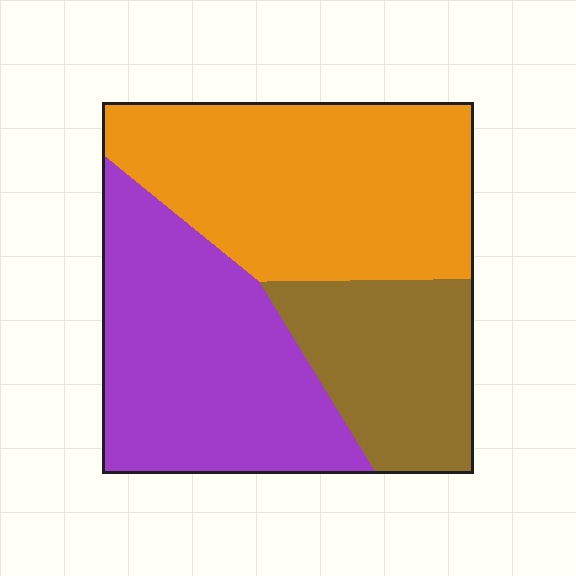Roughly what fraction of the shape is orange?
Orange takes up between a third and a half of the shape.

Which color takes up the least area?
Brown, at roughly 20%.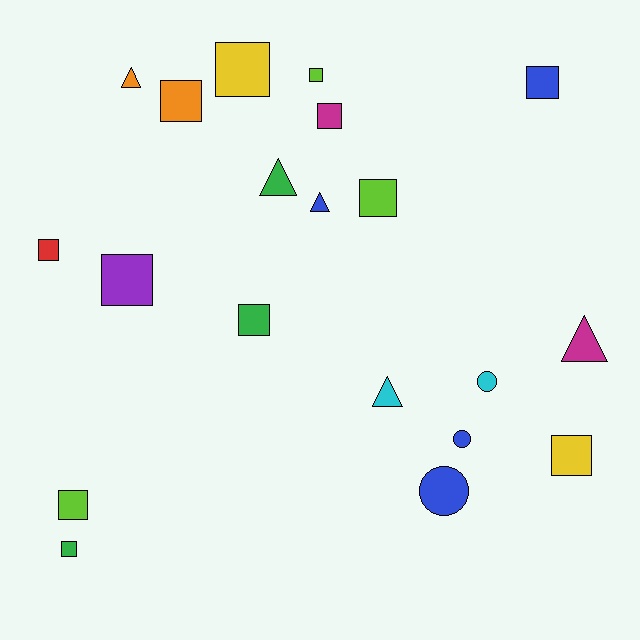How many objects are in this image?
There are 20 objects.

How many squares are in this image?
There are 12 squares.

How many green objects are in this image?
There are 3 green objects.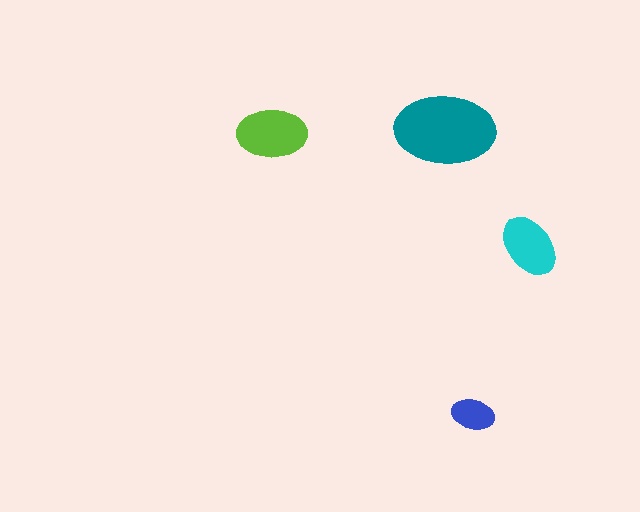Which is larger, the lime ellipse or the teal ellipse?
The teal one.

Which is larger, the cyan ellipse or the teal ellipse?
The teal one.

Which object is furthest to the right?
The cyan ellipse is rightmost.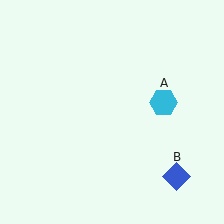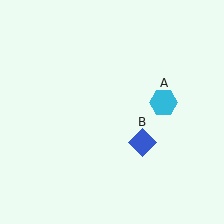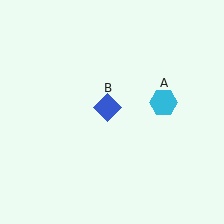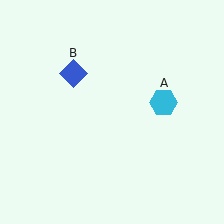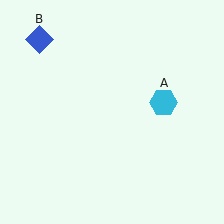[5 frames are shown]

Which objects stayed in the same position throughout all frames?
Cyan hexagon (object A) remained stationary.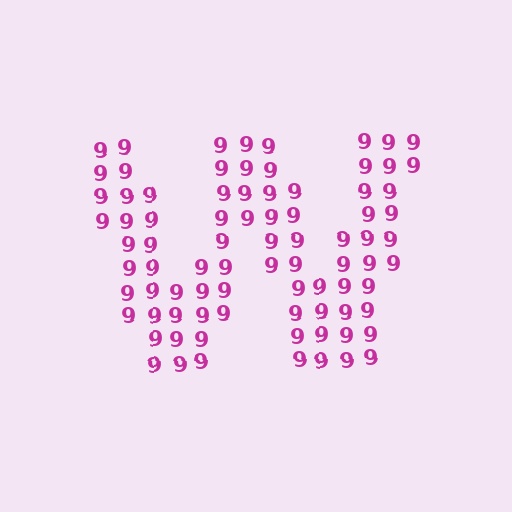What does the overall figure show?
The overall figure shows the letter W.